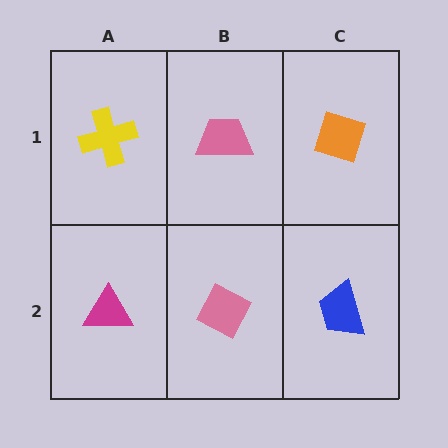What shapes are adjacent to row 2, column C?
An orange diamond (row 1, column C), a pink diamond (row 2, column B).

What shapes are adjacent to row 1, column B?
A pink diamond (row 2, column B), a yellow cross (row 1, column A), an orange diamond (row 1, column C).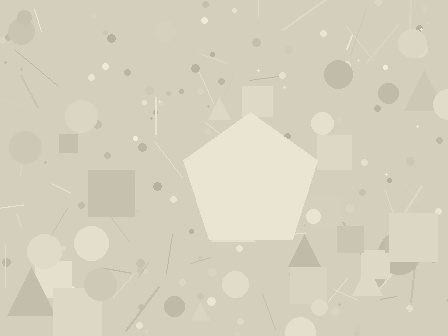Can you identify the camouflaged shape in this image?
The camouflaged shape is a pentagon.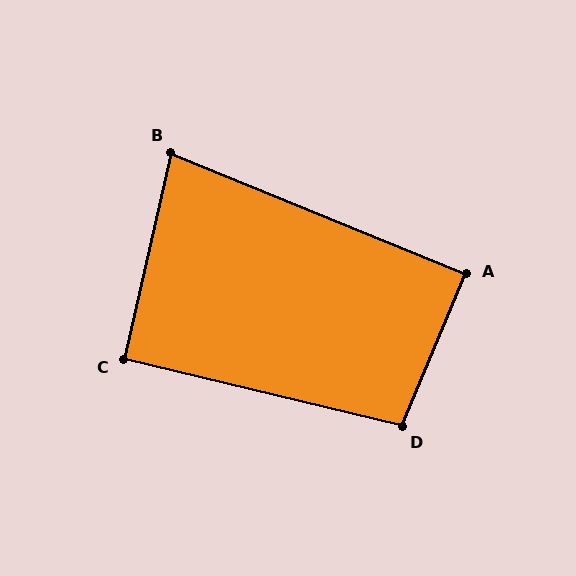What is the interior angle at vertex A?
Approximately 89 degrees (approximately right).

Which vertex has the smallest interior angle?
B, at approximately 81 degrees.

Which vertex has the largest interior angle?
D, at approximately 99 degrees.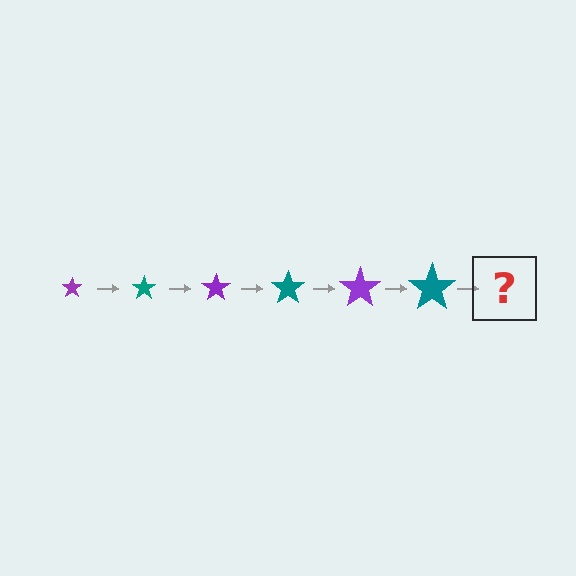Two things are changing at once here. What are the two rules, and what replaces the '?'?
The two rules are that the star grows larger each step and the color cycles through purple and teal. The '?' should be a purple star, larger than the previous one.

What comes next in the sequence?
The next element should be a purple star, larger than the previous one.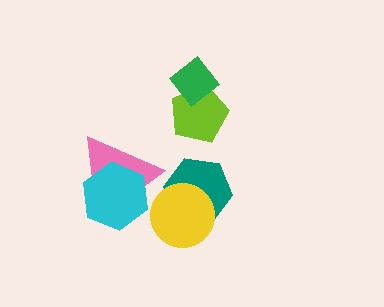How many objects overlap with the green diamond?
1 object overlaps with the green diamond.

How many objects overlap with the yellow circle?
1 object overlaps with the yellow circle.